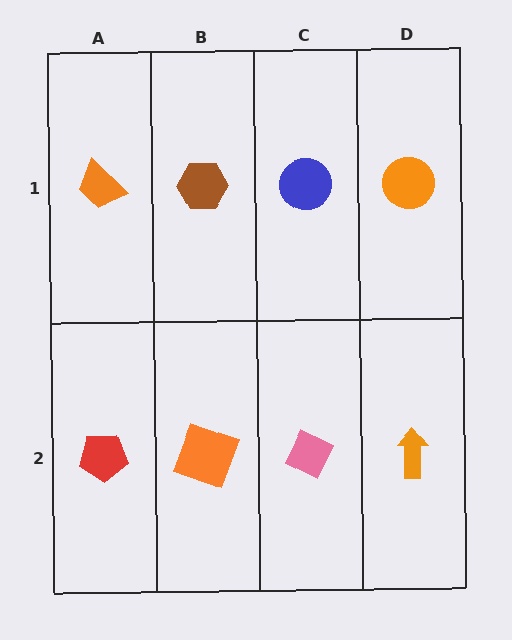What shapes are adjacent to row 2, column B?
A brown hexagon (row 1, column B), a red pentagon (row 2, column A), a pink diamond (row 2, column C).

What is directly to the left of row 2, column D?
A pink diamond.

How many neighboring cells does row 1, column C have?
3.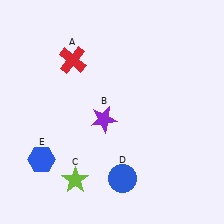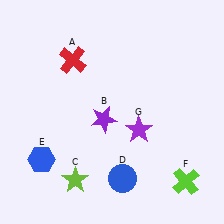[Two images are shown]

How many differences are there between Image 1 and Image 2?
There are 2 differences between the two images.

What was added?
A lime cross (F), a purple star (G) were added in Image 2.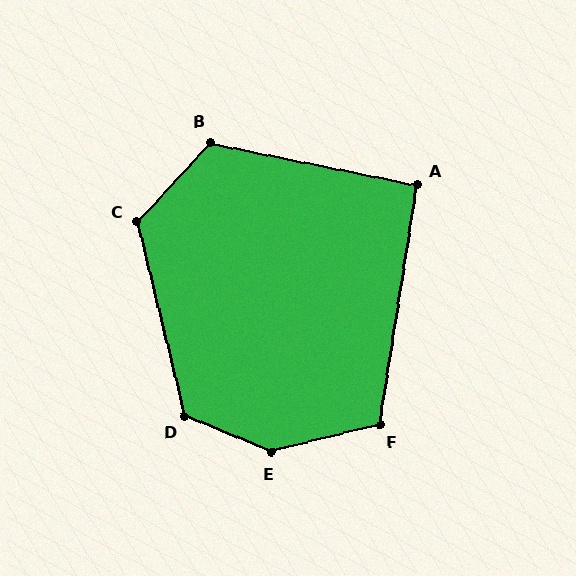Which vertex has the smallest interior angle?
A, at approximately 93 degrees.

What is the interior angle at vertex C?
Approximately 124 degrees (obtuse).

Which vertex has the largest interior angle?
E, at approximately 143 degrees.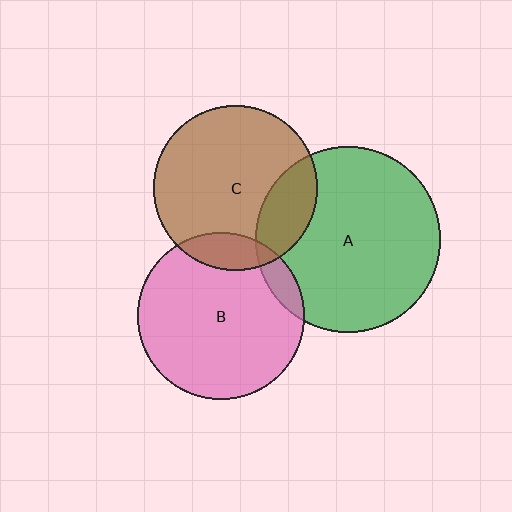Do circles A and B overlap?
Yes.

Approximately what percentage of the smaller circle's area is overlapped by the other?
Approximately 10%.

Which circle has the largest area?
Circle A (green).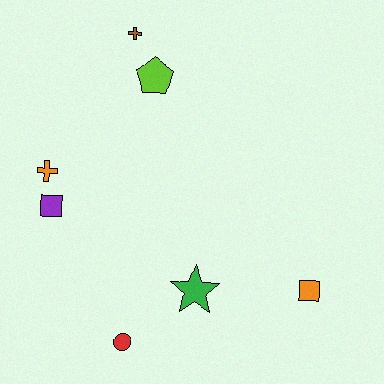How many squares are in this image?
There are 2 squares.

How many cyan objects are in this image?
There are no cyan objects.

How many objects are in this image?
There are 7 objects.